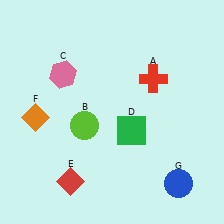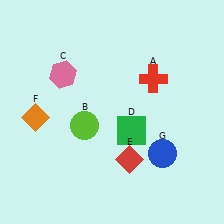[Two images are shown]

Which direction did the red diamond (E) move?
The red diamond (E) moved right.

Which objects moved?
The objects that moved are: the red diamond (E), the blue circle (G).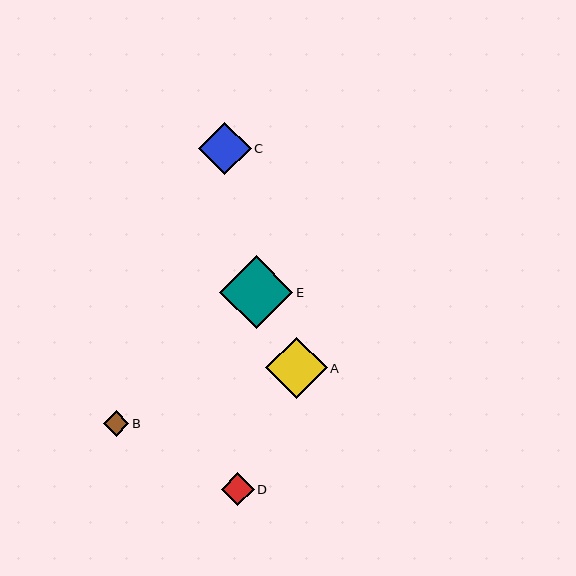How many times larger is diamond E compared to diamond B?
Diamond E is approximately 2.8 times the size of diamond B.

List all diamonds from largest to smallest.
From largest to smallest: E, A, C, D, B.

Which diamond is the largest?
Diamond E is the largest with a size of approximately 73 pixels.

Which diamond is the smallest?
Diamond B is the smallest with a size of approximately 26 pixels.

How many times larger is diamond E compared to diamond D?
Diamond E is approximately 2.2 times the size of diamond D.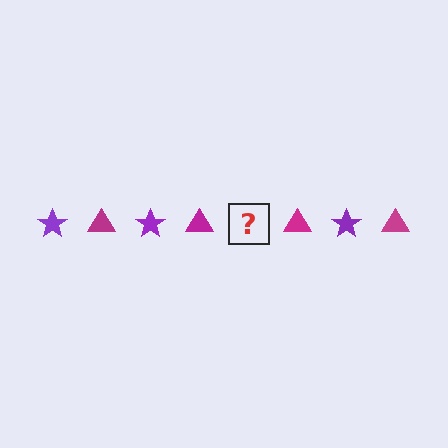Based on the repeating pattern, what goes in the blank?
The blank should be a purple star.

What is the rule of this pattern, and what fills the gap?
The rule is that the pattern alternates between purple star and magenta triangle. The gap should be filled with a purple star.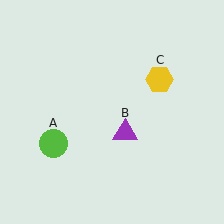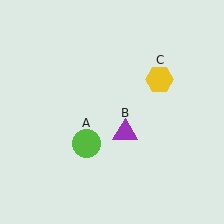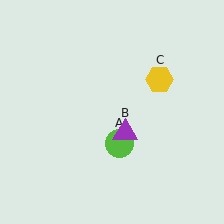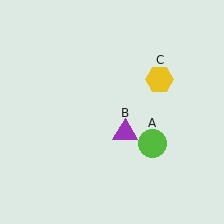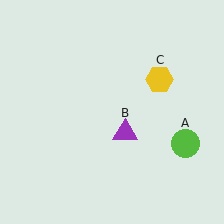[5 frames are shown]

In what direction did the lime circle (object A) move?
The lime circle (object A) moved right.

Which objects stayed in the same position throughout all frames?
Purple triangle (object B) and yellow hexagon (object C) remained stationary.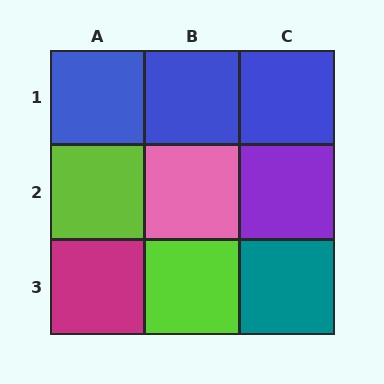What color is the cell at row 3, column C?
Teal.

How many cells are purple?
1 cell is purple.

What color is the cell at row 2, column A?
Lime.